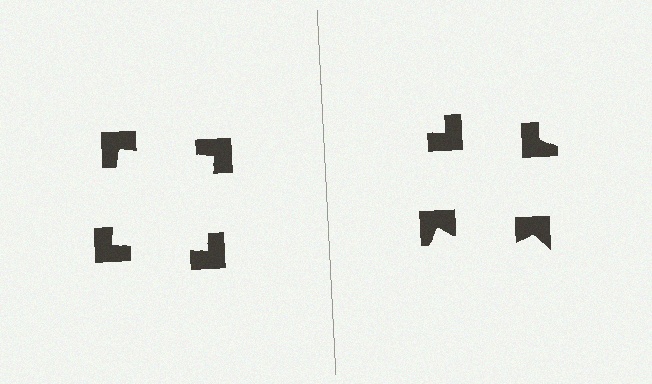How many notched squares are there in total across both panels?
8 — 4 on each side.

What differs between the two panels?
The notched squares are positioned identically on both sides; only the wedge orientations differ. On the left they align to a square; on the right they are misaligned.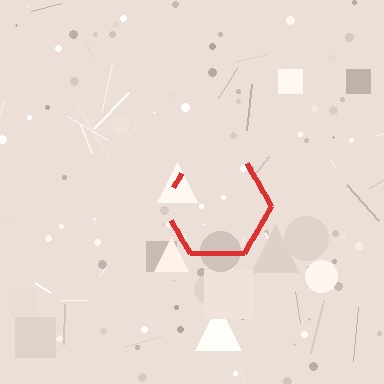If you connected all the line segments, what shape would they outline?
They would outline a hexagon.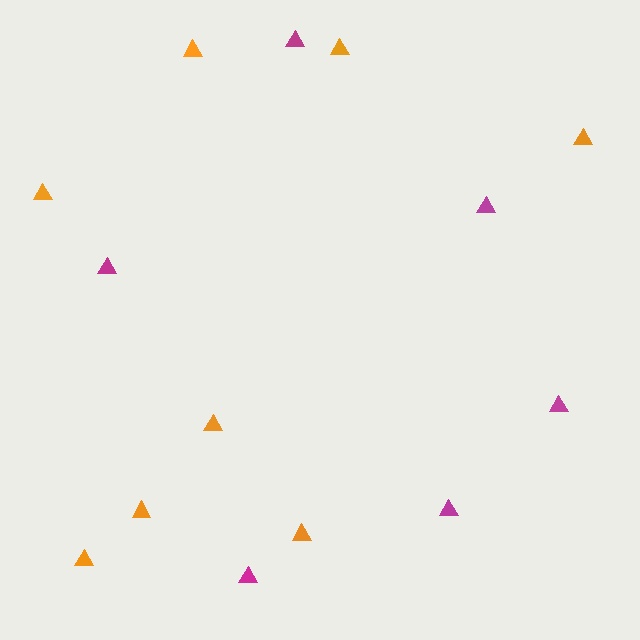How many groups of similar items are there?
There are 2 groups: one group of orange triangles (8) and one group of magenta triangles (6).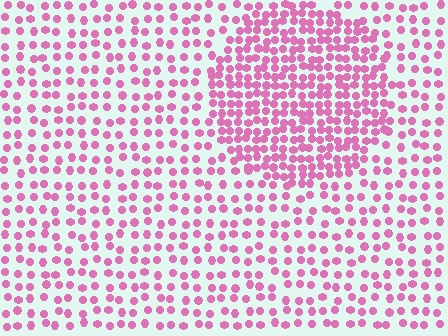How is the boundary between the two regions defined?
The boundary is defined by a change in element density (approximately 2.0x ratio). All elements are the same color, size, and shape.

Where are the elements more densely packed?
The elements are more densely packed inside the circle boundary.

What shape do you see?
I see a circle.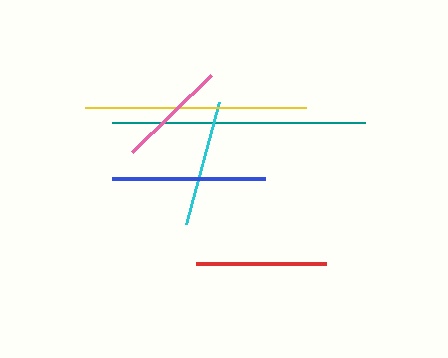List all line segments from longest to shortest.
From longest to shortest: teal, yellow, blue, red, cyan, pink.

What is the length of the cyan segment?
The cyan segment is approximately 127 pixels long.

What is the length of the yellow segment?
The yellow segment is approximately 222 pixels long.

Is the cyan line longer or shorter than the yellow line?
The yellow line is longer than the cyan line.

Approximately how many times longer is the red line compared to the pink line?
The red line is approximately 1.2 times the length of the pink line.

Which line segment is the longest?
The teal line is the longest at approximately 253 pixels.